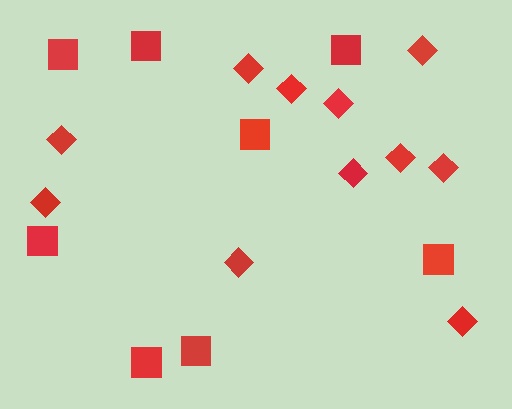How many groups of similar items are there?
There are 2 groups: one group of diamonds (11) and one group of squares (8).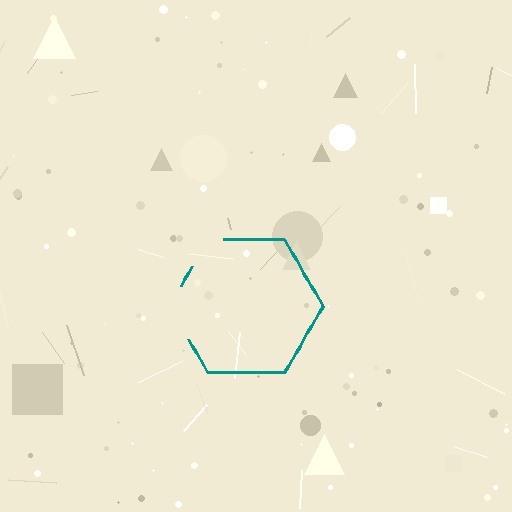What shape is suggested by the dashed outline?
The dashed outline suggests a hexagon.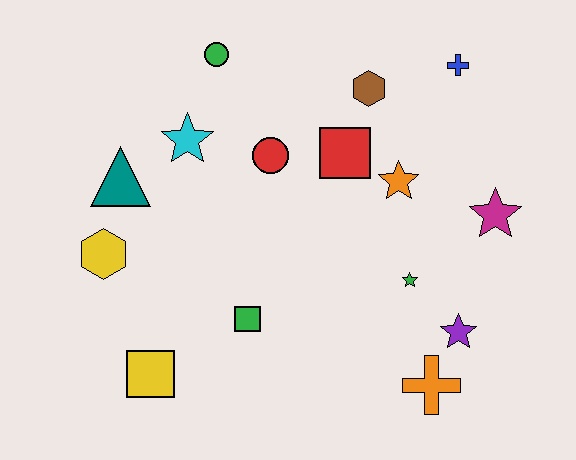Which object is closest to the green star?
The purple star is closest to the green star.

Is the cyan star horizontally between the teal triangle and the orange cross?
Yes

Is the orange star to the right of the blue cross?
No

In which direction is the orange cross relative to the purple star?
The orange cross is below the purple star.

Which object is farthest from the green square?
The blue cross is farthest from the green square.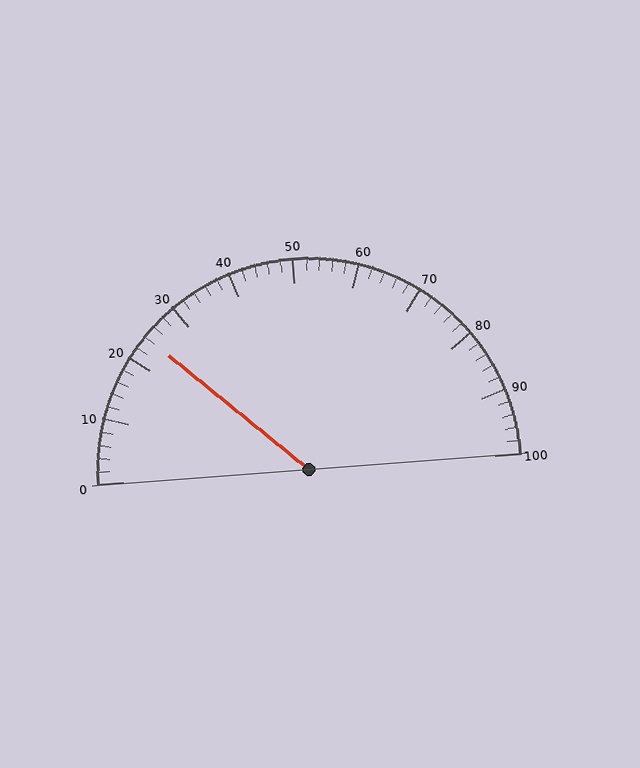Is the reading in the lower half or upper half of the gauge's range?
The reading is in the lower half of the range (0 to 100).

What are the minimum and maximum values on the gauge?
The gauge ranges from 0 to 100.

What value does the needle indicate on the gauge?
The needle indicates approximately 24.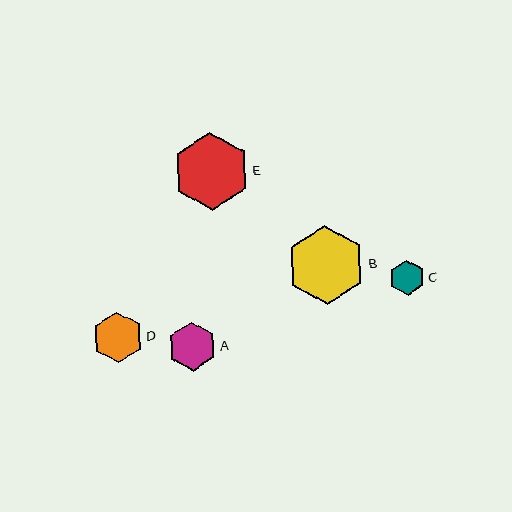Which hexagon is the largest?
Hexagon B is the largest with a size of approximately 79 pixels.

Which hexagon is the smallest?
Hexagon C is the smallest with a size of approximately 35 pixels.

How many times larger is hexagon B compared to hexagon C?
Hexagon B is approximately 2.3 times the size of hexagon C.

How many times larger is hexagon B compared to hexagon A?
Hexagon B is approximately 1.6 times the size of hexagon A.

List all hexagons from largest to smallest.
From largest to smallest: B, E, D, A, C.